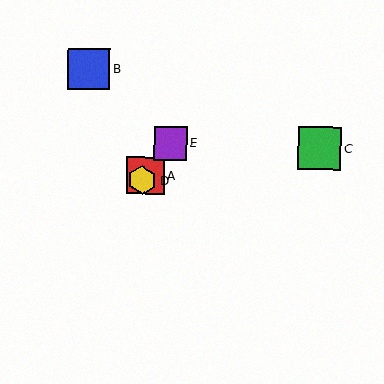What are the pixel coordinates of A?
Object A is at (146, 176).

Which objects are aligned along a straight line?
Objects A, D, E are aligned along a straight line.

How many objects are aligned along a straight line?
3 objects (A, D, E) are aligned along a straight line.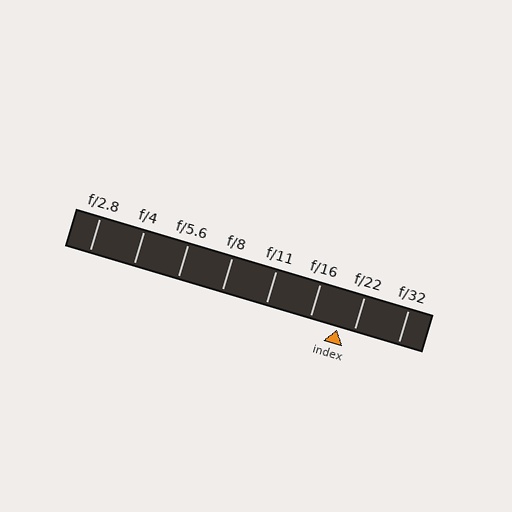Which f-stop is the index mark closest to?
The index mark is closest to f/22.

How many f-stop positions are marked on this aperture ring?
There are 8 f-stop positions marked.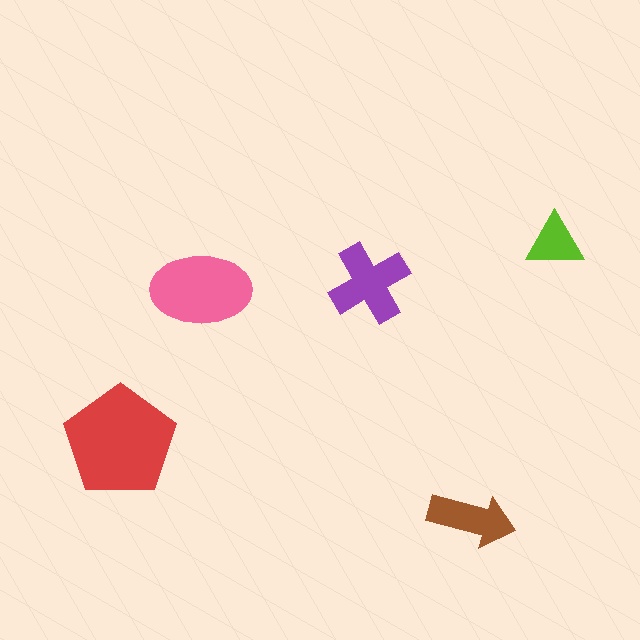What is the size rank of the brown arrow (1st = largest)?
4th.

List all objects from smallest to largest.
The lime triangle, the brown arrow, the purple cross, the pink ellipse, the red pentagon.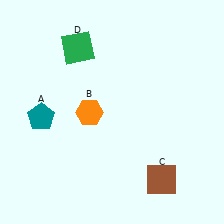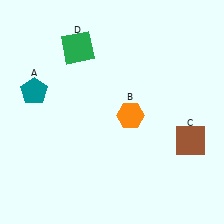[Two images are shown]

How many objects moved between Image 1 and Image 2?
3 objects moved between the two images.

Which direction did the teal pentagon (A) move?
The teal pentagon (A) moved up.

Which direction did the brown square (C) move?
The brown square (C) moved up.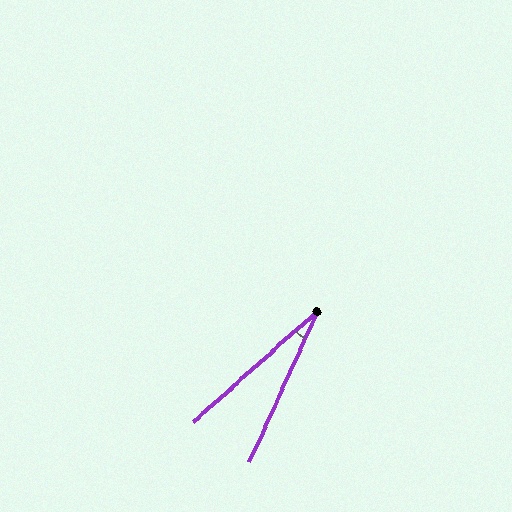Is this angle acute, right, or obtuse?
It is acute.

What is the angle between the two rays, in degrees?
Approximately 24 degrees.